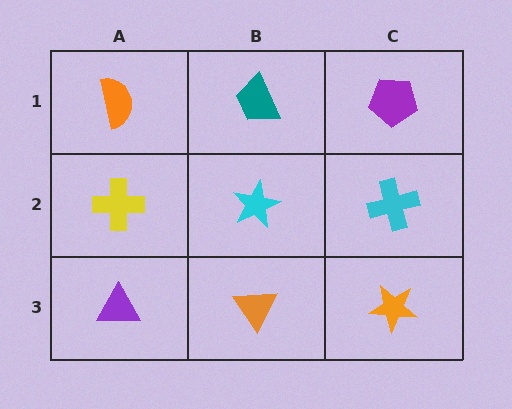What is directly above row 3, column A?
A yellow cross.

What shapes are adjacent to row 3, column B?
A cyan star (row 2, column B), a purple triangle (row 3, column A), an orange star (row 3, column C).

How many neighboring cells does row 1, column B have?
3.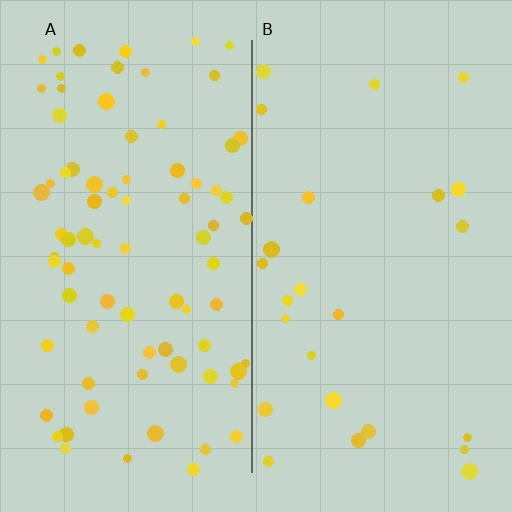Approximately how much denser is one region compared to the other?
Approximately 3.3× — region A over region B.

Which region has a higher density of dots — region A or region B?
A (the left).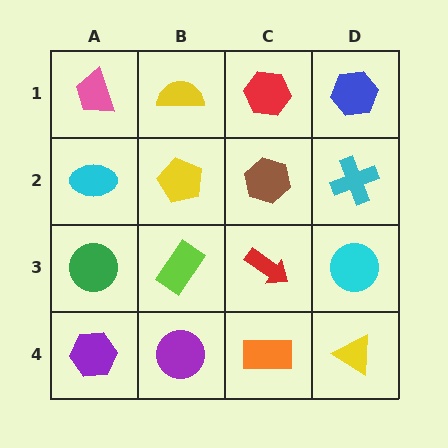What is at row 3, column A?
A green circle.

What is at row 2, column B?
A yellow pentagon.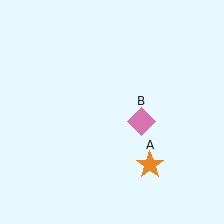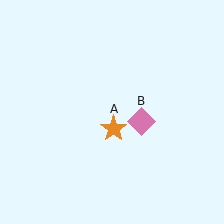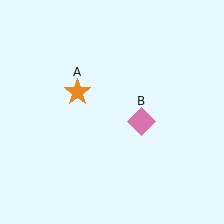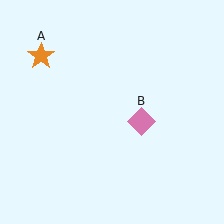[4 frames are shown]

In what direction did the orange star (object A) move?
The orange star (object A) moved up and to the left.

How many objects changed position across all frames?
1 object changed position: orange star (object A).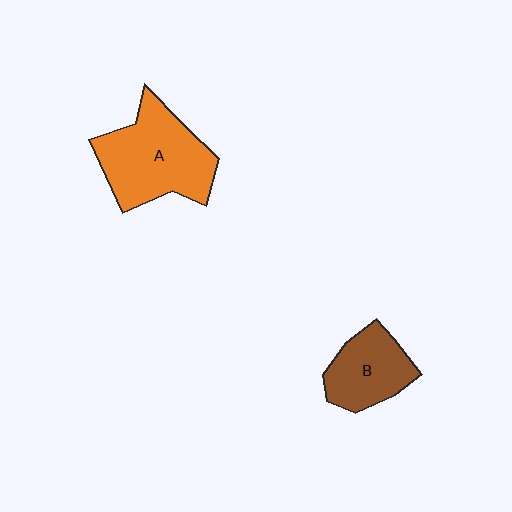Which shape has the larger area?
Shape A (orange).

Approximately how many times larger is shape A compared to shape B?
Approximately 1.6 times.